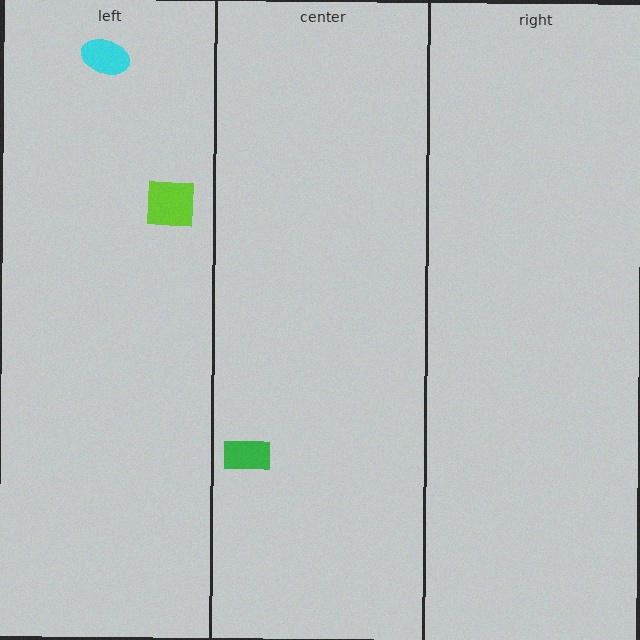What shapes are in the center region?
The green rectangle.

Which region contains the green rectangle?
The center region.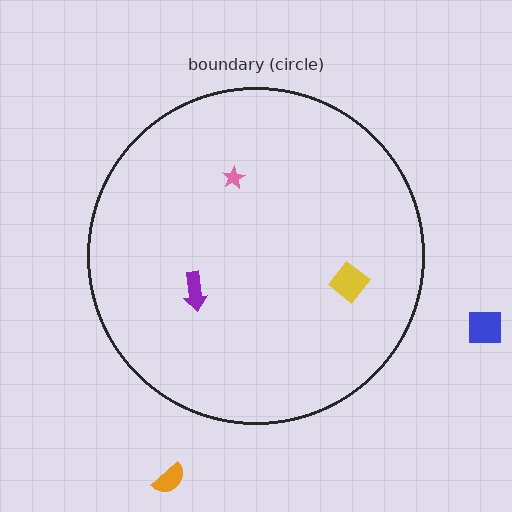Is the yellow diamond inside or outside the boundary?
Inside.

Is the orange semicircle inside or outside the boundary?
Outside.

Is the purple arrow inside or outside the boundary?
Inside.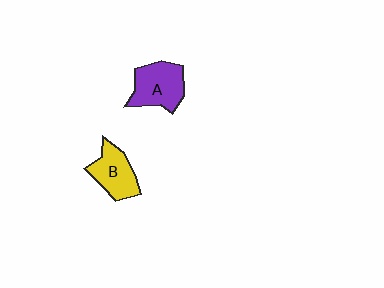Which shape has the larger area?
Shape A (purple).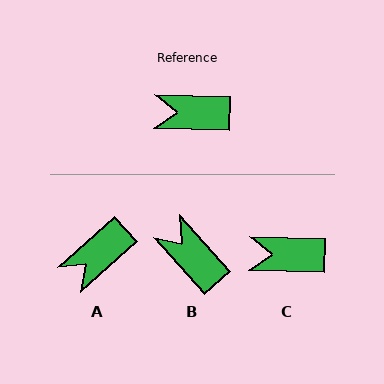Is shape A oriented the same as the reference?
No, it is off by about 43 degrees.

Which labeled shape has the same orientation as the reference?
C.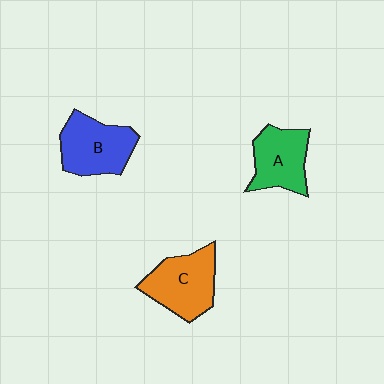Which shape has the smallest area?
Shape A (green).